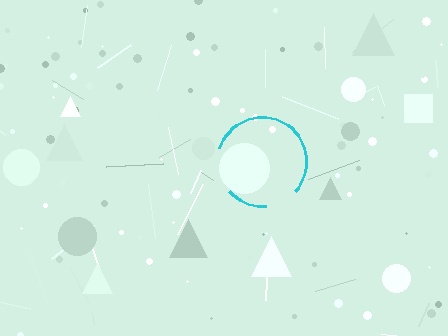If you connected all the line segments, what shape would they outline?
They would outline a circle.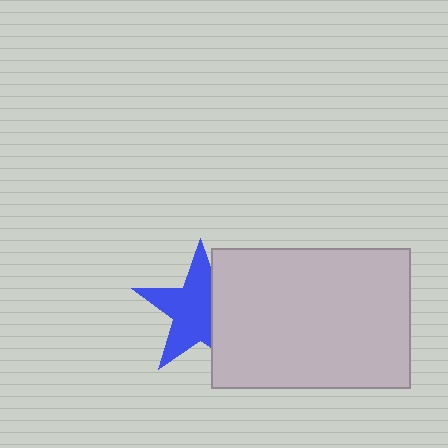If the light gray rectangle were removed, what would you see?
You would see the complete blue star.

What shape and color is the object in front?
The object in front is a light gray rectangle.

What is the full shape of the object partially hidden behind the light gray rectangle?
The partially hidden object is a blue star.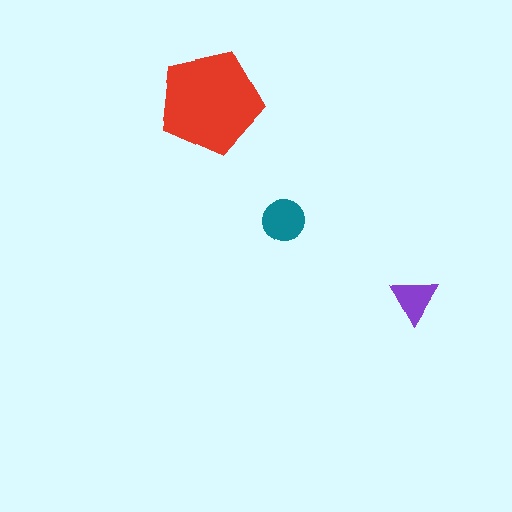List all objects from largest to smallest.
The red pentagon, the teal circle, the purple triangle.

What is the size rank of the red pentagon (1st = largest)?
1st.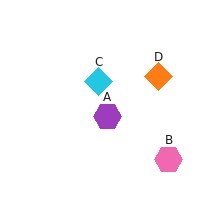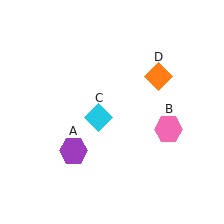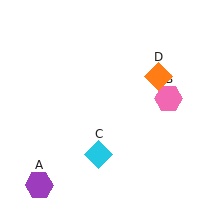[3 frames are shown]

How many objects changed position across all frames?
3 objects changed position: purple hexagon (object A), pink hexagon (object B), cyan diamond (object C).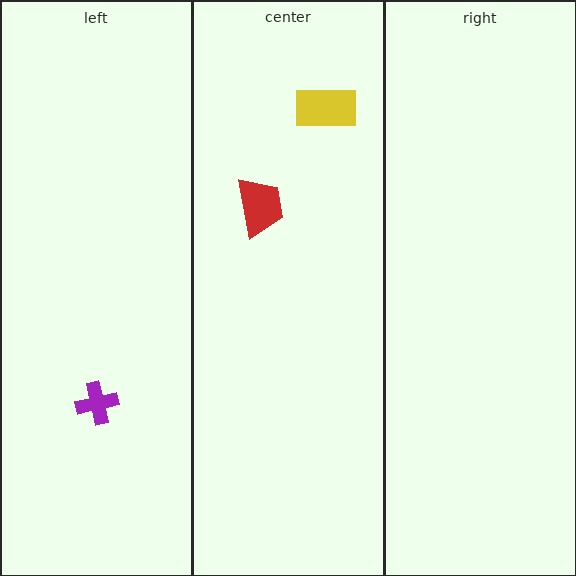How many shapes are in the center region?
2.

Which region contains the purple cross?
The left region.